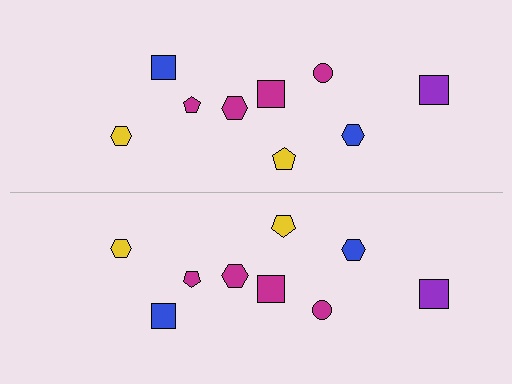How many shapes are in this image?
There are 18 shapes in this image.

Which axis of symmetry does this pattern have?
The pattern has a horizontal axis of symmetry running through the center of the image.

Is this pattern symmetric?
Yes, this pattern has bilateral (reflection) symmetry.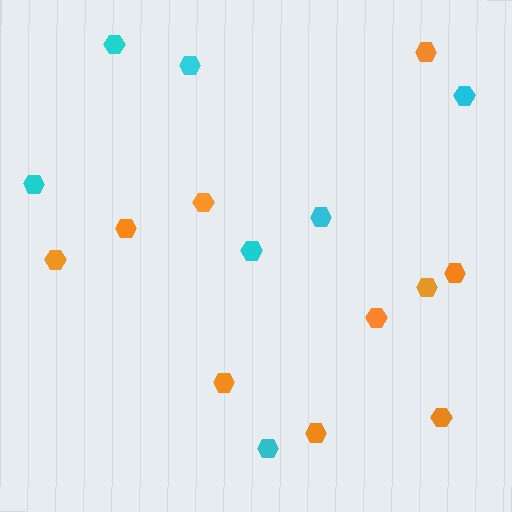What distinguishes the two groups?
There are 2 groups: one group of orange hexagons (10) and one group of cyan hexagons (7).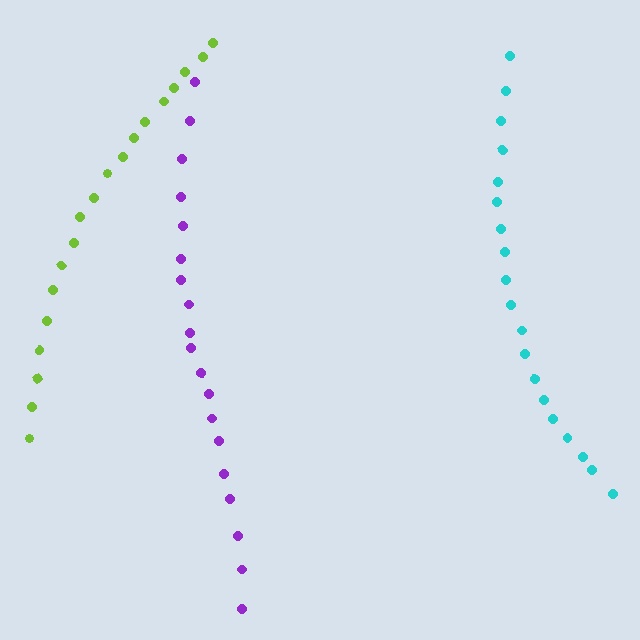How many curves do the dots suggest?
There are 3 distinct paths.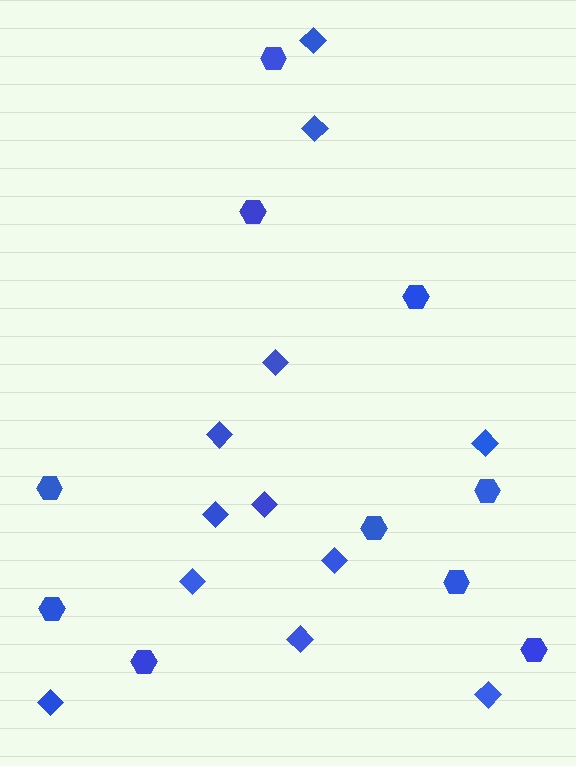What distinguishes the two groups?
There are 2 groups: one group of diamonds (12) and one group of hexagons (10).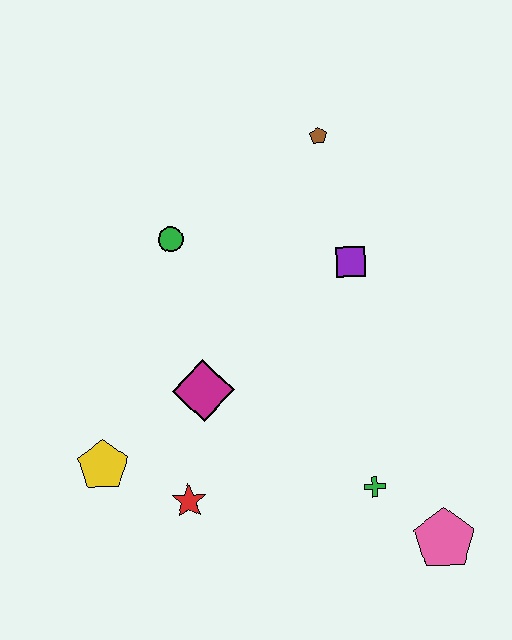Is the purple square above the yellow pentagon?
Yes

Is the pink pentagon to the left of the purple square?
No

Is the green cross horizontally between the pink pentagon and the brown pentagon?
Yes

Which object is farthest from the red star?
The brown pentagon is farthest from the red star.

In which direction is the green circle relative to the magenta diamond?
The green circle is above the magenta diamond.